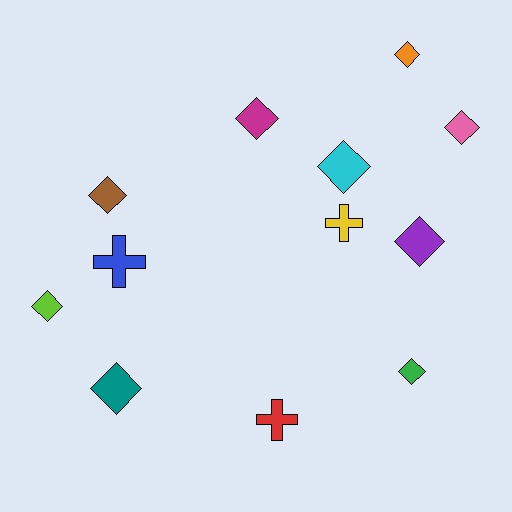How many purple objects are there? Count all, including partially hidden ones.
There is 1 purple object.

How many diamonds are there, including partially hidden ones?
There are 9 diamonds.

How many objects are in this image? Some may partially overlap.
There are 12 objects.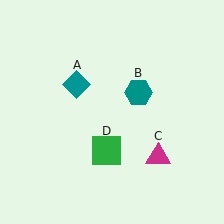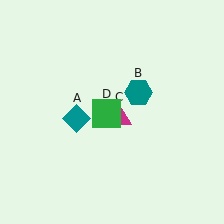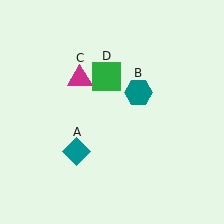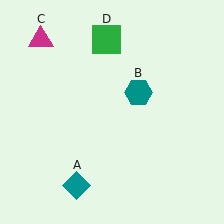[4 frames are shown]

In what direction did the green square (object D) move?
The green square (object D) moved up.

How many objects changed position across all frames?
3 objects changed position: teal diamond (object A), magenta triangle (object C), green square (object D).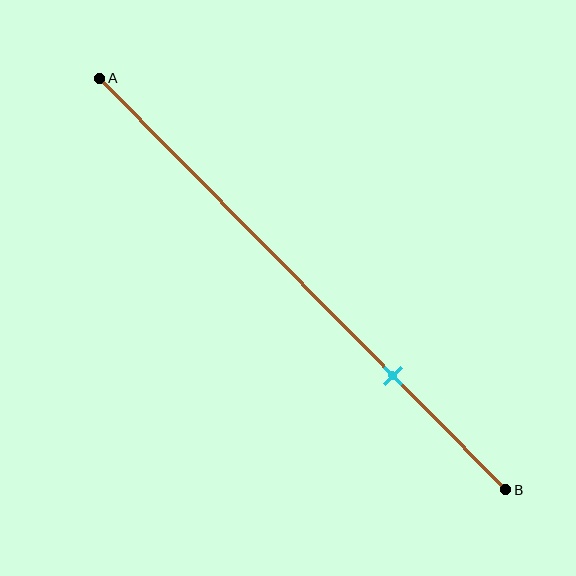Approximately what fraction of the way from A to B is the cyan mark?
The cyan mark is approximately 70% of the way from A to B.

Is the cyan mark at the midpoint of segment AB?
No, the mark is at about 70% from A, not at the 50% midpoint.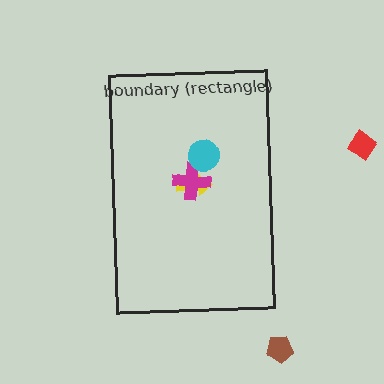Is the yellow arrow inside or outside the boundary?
Inside.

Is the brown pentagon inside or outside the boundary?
Outside.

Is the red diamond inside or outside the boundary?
Outside.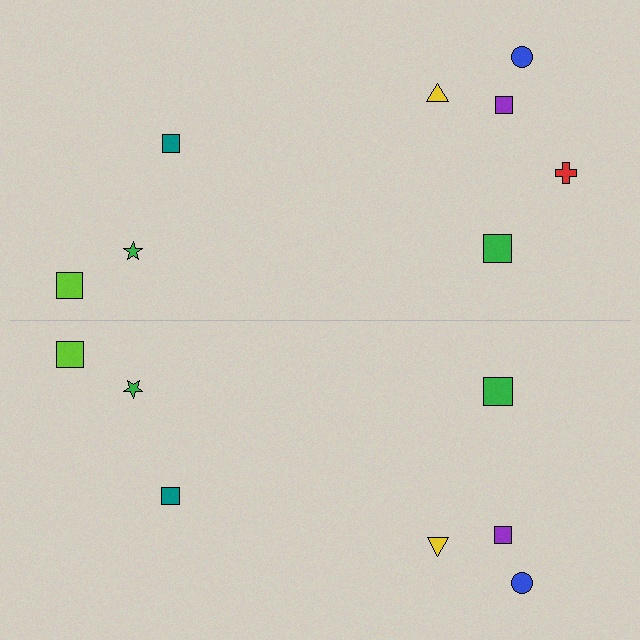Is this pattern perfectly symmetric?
No, the pattern is not perfectly symmetric. A red cross is missing from the bottom side.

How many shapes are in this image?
There are 15 shapes in this image.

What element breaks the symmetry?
A red cross is missing from the bottom side.